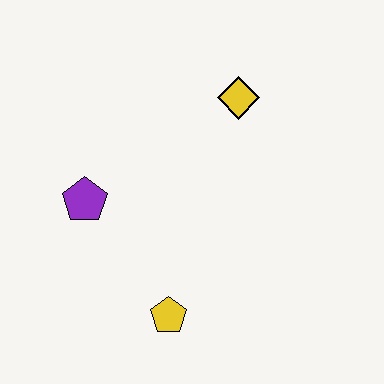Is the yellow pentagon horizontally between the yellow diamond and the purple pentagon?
Yes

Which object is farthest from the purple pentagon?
The yellow diamond is farthest from the purple pentagon.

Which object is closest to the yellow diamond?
The purple pentagon is closest to the yellow diamond.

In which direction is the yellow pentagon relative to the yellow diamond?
The yellow pentagon is below the yellow diamond.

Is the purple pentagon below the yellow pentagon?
No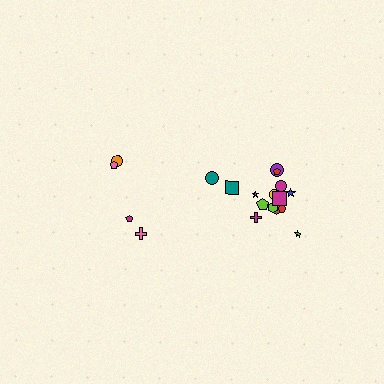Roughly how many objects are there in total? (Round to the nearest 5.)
Roughly 20 objects in total.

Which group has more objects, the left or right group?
The right group.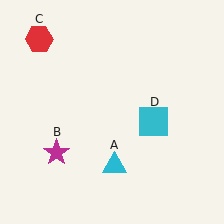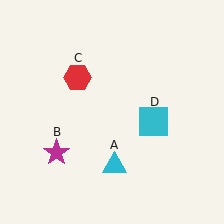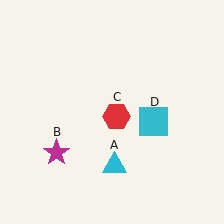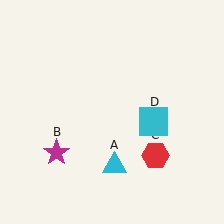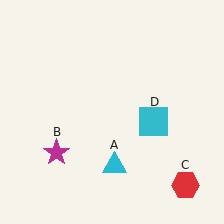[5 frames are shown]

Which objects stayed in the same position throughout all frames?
Cyan triangle (object A) and magenta star (object B) and cyan square (object D) remained stationary.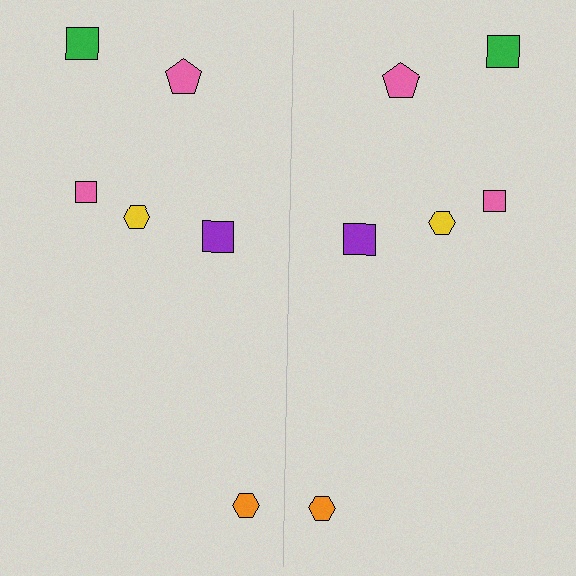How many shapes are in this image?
There are 12 shapes in this image.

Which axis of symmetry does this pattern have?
The pattern has a vertical axis of symmetry running through the center of the image.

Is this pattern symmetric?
Yes, this pattern has bilateral (reflection) symmetry.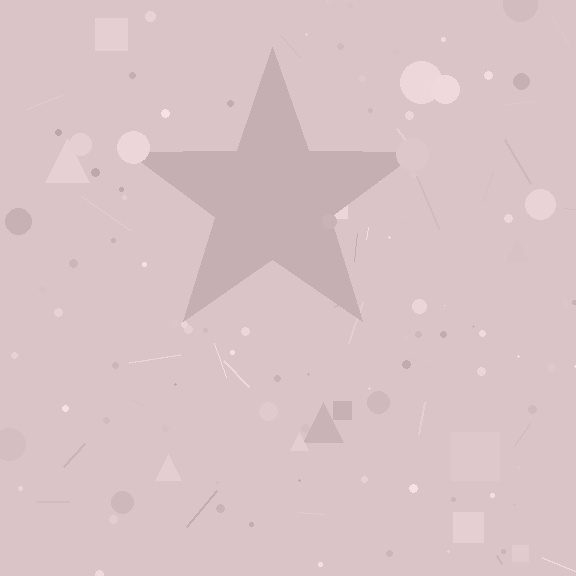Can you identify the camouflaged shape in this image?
The camouflaged shape is a star.